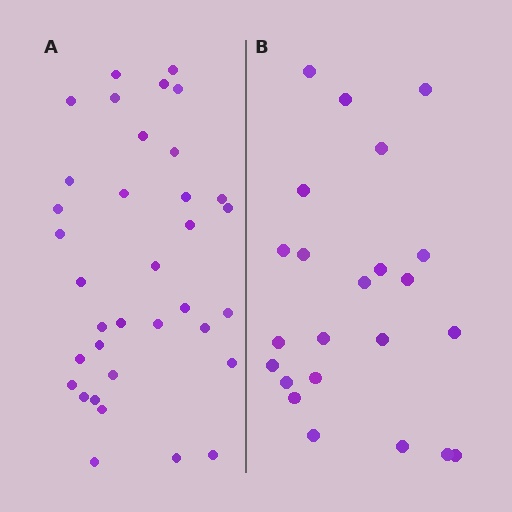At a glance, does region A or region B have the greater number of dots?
Region A (the left region) has more dots.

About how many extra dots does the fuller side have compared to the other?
Region A has roughly 12 or so more dots than region B.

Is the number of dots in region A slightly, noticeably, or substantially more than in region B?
Region A has substantially more. The ratio is roughly 1.5 to 1.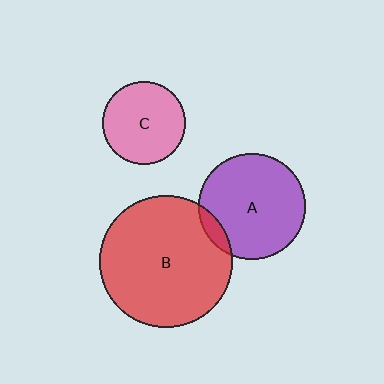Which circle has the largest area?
Circle B (red).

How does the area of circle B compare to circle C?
Approximately 2.6 times.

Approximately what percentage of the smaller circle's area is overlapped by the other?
Approximately 10%.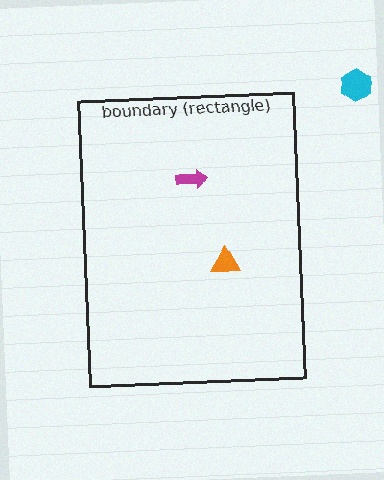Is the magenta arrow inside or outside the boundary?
Inside.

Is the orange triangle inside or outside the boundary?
Inside.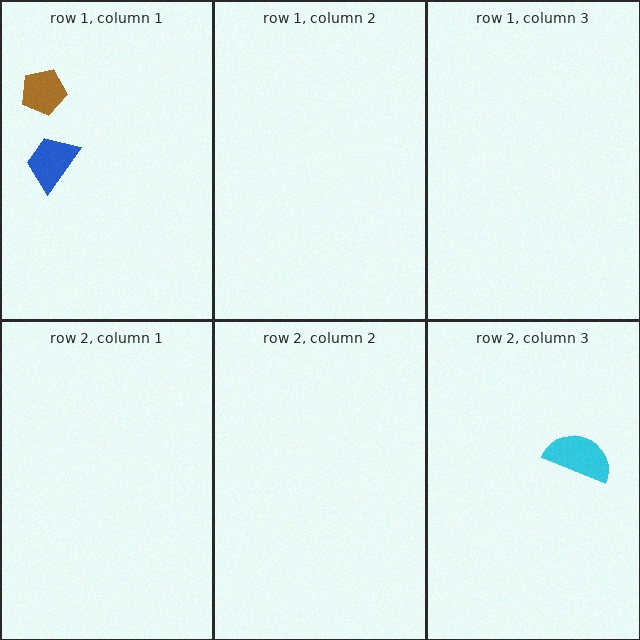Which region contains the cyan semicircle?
The row 2, column 3 region.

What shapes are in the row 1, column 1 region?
The blue trapezoid, the brown pentagon.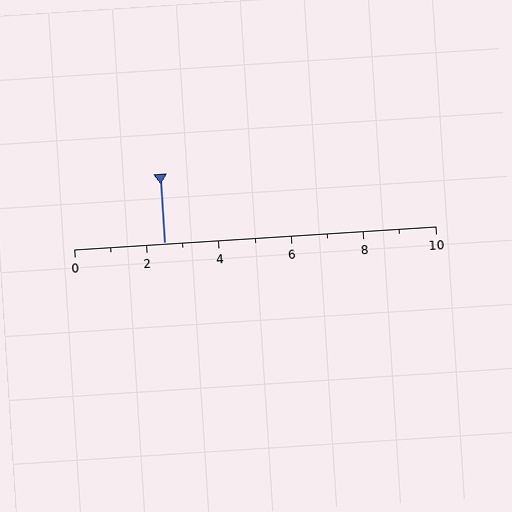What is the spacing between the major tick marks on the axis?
The major ticks are spaced 2 apart.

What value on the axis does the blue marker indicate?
The marker indicates approximately 2.5.